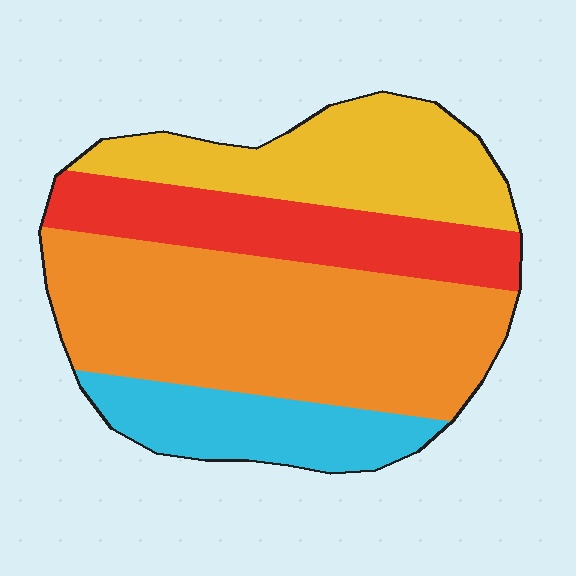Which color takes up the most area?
Orange, at roughly 45%.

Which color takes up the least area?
Cyan, at roughly 15%.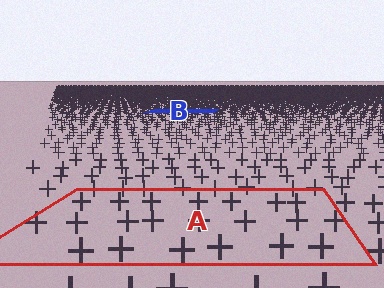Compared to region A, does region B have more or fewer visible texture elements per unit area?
Region B has more texture elements per unit area — they are packed more densely because it is farther away.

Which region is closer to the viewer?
Region A is closer. The texture elements there are larger and more spread out.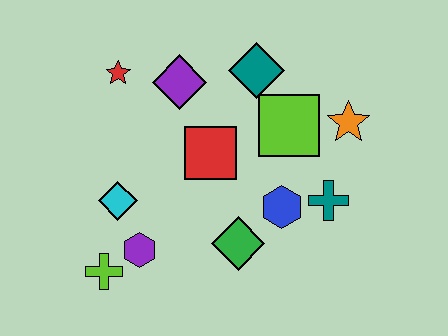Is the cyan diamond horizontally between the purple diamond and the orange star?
No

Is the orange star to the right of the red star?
Yes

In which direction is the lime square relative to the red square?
The lime square is to the right of the red square.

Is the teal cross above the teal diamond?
No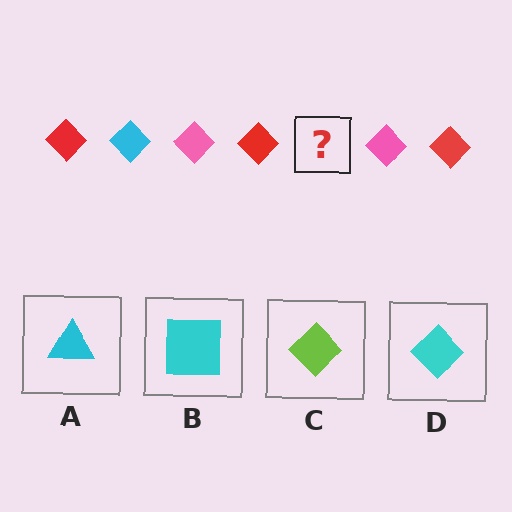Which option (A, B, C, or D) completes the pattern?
D.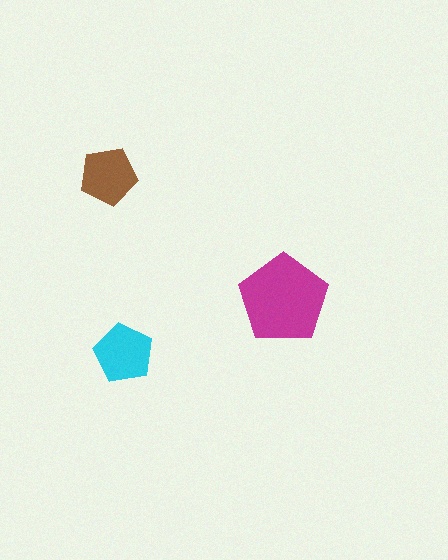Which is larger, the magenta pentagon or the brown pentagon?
The magenta one.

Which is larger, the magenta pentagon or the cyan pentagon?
The magenta one.